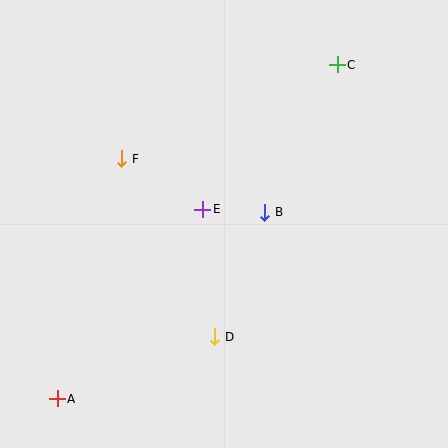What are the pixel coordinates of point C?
Point C is at (337, 65).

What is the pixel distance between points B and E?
The distance between B and E is 62 pixels.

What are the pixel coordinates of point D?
Point D is at (215, 337).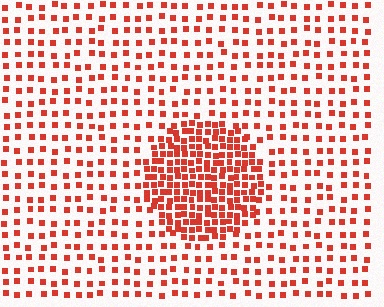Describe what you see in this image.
The image contains small red elements arranged at two different densities. A circle-shaped region is visible where the elements are more densely packed than the surrounding area.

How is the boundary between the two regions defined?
The boundary is defined by a change in element density (approximately 2.5x ratio). All elements are the same color, size, and shape.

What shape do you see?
I see a circle.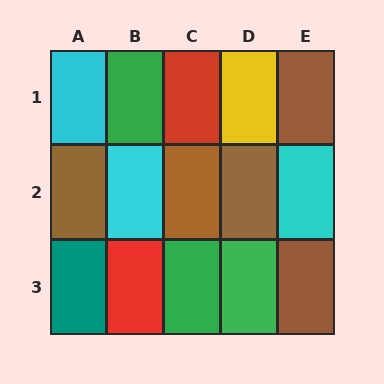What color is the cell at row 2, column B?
Cyan.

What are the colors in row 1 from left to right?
Cyan, green, red, yellow, brown.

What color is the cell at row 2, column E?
Cyan.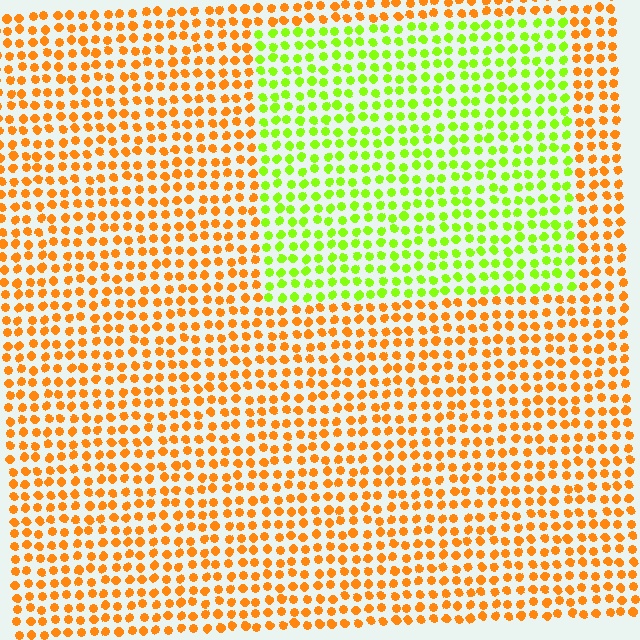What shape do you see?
I see a rectangle.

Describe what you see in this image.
The image is filled with small orange elements in a uniform arrangement. A rectangle-shaped region is visible where the elements are tinted to a slightly different hue, forming a subtle color boundary.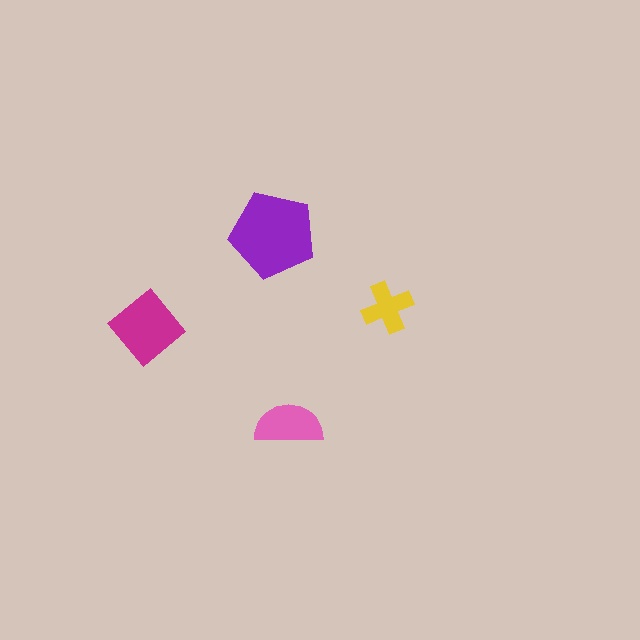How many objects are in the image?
There are 4 objects in the image.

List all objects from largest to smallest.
The purple pentagon, the magenta diamond, the pink semicircle, the yellow cross.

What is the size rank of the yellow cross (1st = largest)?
4th.